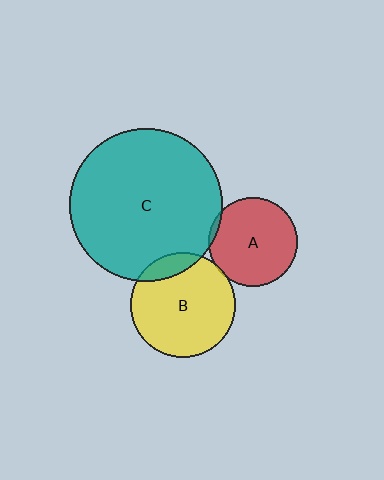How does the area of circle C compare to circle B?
Approximately 2.1 times.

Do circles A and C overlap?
Yes.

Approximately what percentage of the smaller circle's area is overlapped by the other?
Approximately 5%.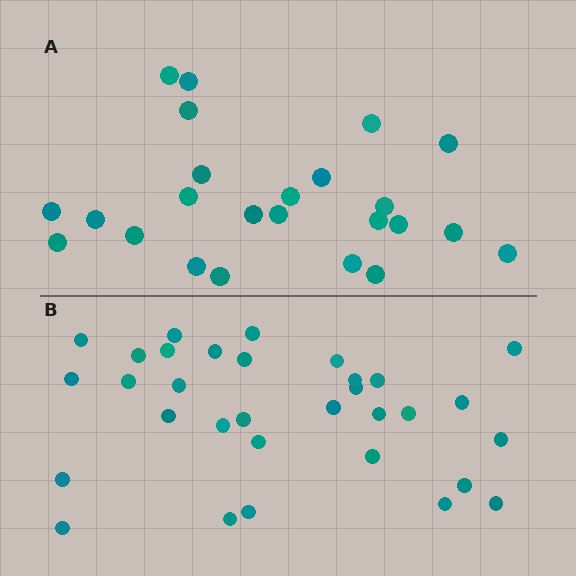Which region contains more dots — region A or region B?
Region B (the bottom region) has more dots.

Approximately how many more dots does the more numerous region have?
Region B has roughly 8 or so more dots than region A.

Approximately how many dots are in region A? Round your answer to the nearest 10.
About 20 dots. (The exact count is 24, which rounds to 20.)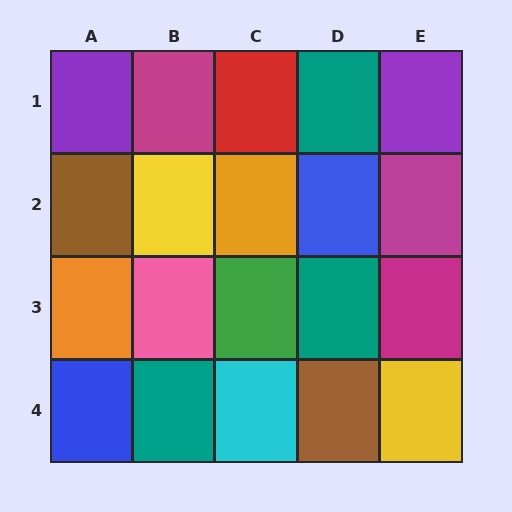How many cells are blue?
2 cells are blue.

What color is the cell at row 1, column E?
Purple.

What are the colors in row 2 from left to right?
Brown, yellow, orange, blue, magenta.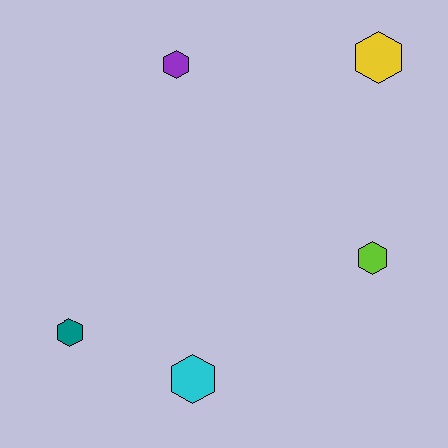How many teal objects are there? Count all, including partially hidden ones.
There is 1 teal object.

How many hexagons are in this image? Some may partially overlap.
There are 5 hexagons.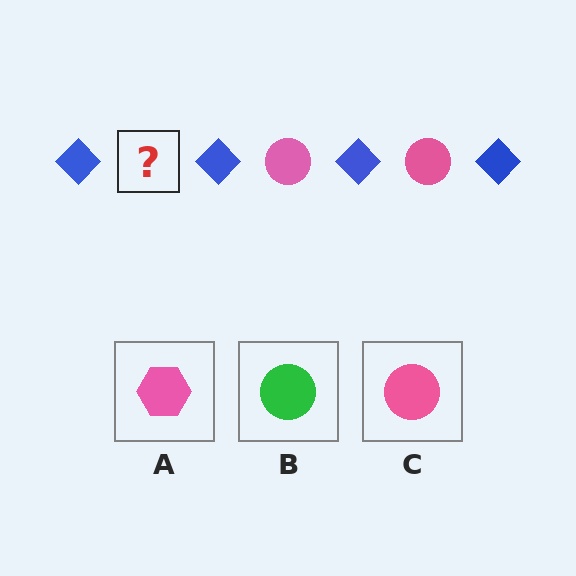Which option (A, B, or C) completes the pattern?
C.